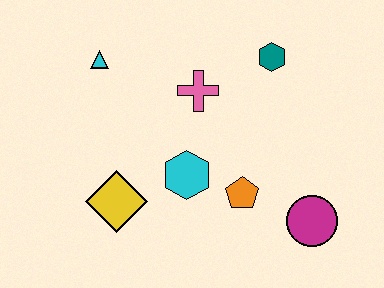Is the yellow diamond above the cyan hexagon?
No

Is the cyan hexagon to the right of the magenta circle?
No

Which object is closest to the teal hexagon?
The pink cross is closest to the teal hexagon.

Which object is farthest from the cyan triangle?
The magenta circle is farthest from the cyan triangle.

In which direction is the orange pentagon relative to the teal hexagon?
The orange pentagon is below the teal hexagon.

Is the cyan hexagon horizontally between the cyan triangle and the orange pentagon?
Yes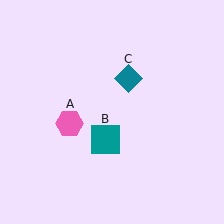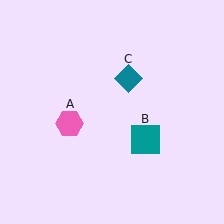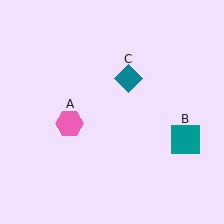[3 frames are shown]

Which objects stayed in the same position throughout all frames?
Pink hexagon (object A) and teal diamond (object C) remained stationary.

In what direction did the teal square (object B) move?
The teal square (object B) moved right.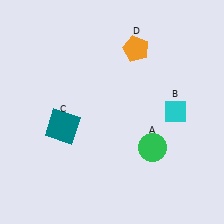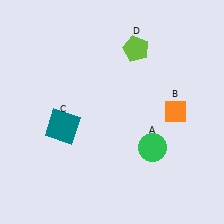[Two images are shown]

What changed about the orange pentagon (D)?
In Image 1, D is orange. In Image 2, it changed to lime.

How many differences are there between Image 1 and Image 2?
There are 2 differences between the two images.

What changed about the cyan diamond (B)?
In Image 1, B is cyan. In Image 2, it changed to orange.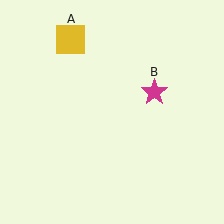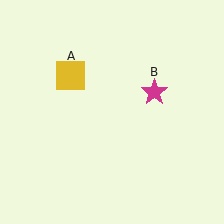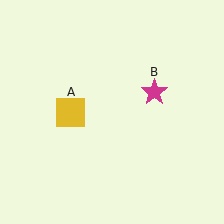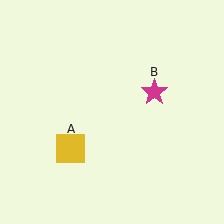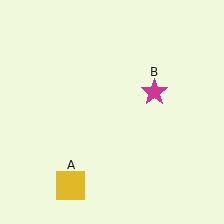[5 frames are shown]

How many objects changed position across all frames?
1 object changed position: yellow square (object A).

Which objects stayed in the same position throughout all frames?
Magenta star (object B) remained stationary.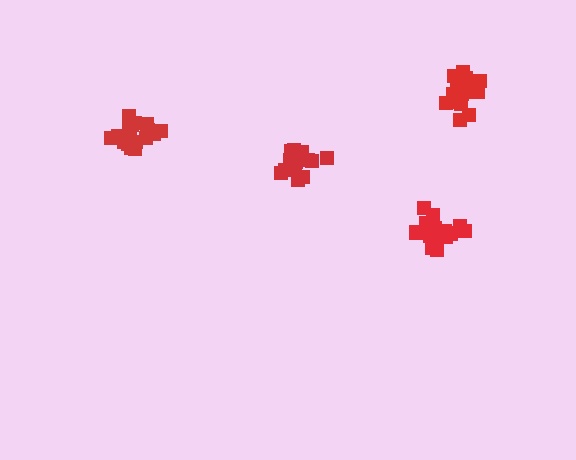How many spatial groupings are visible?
There are 4 spatial groupings.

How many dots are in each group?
Group 1: 18 dots, Group 2: 15 dots, Group 3: 14 dots, Group 4: 16 dots (63 total).